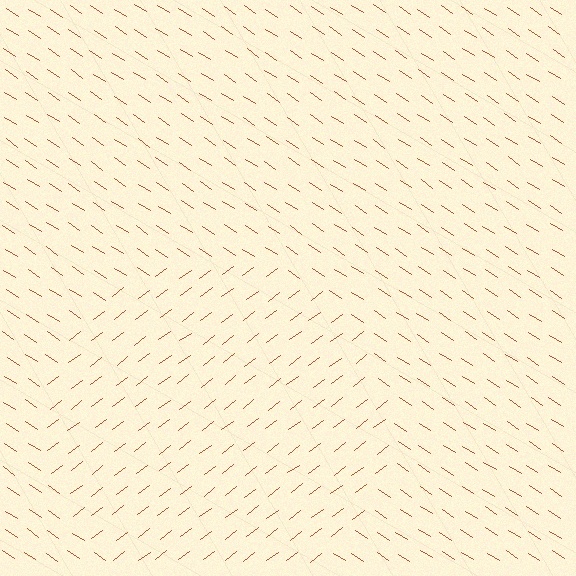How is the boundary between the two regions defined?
The boundary is defined purely by a change in line orientation (approximately 70 degrees difference). All lines are the same color and thickness.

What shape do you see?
I see a circle.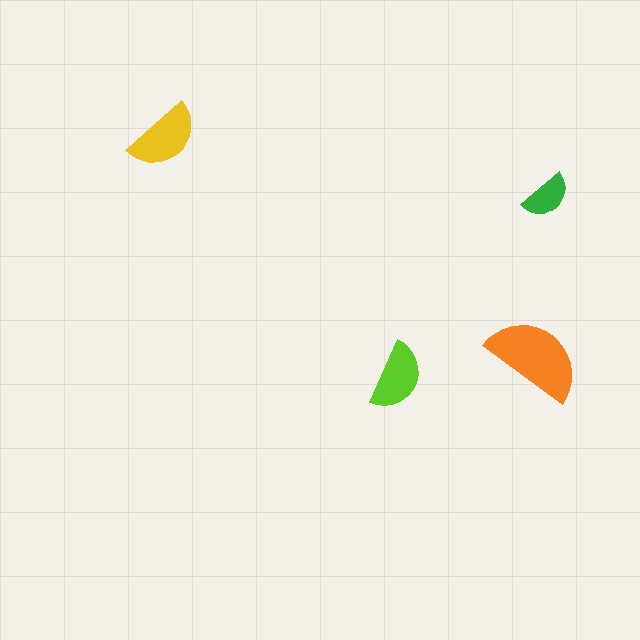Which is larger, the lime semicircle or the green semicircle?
The lime one.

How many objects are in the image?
There are 4 objects in the image.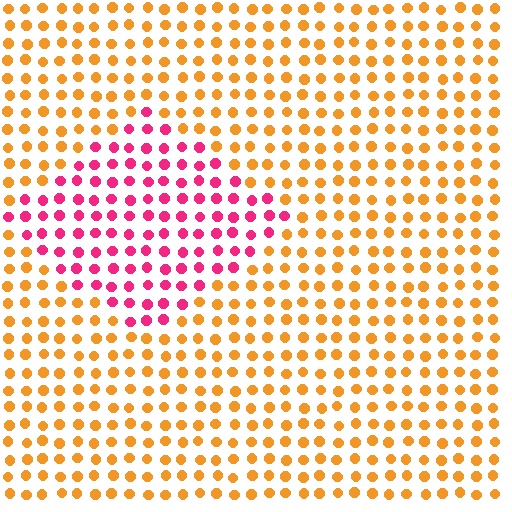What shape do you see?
I see a diamond.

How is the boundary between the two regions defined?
The boundary is defined purely by a slight shift in hue (about 61 degrees). Spacing, size, and orientation are identical on both sides.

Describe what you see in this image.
The image is filled with small orange elements in a uniform arrangement. A diamond-shaped region is visible where the elements are tinted to a slightly different hue, forming a subtle color boundary.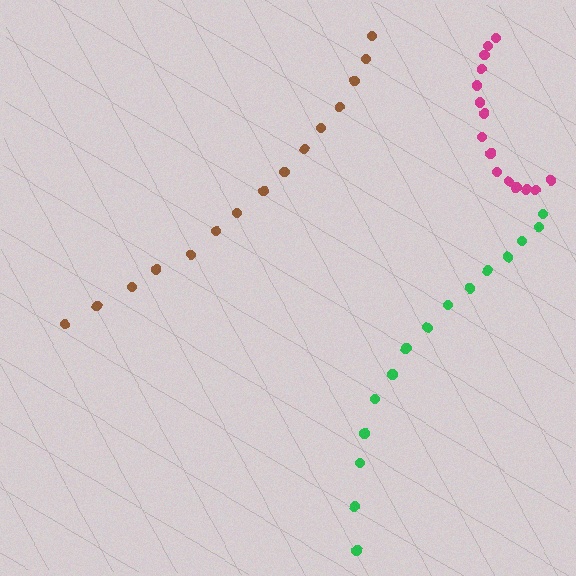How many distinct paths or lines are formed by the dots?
There are 3 distinct paths.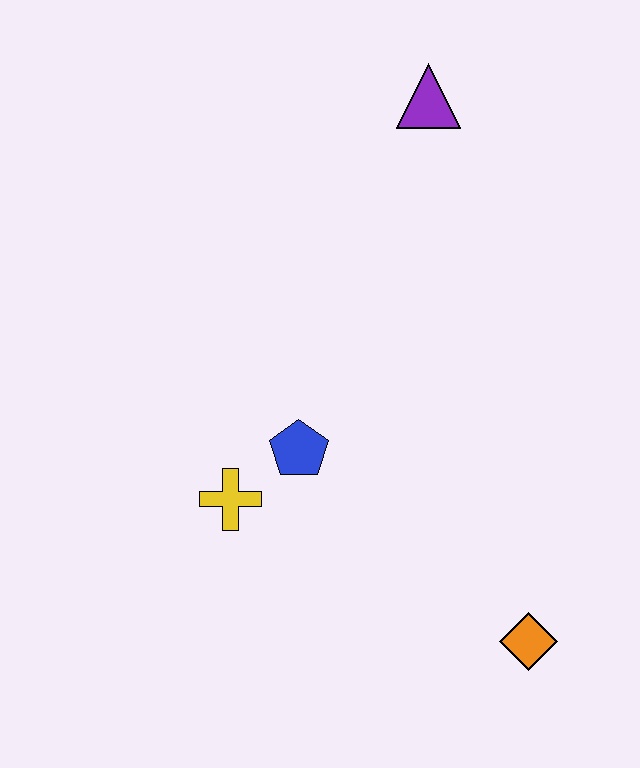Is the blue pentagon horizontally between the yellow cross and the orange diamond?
Yes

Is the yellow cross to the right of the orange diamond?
No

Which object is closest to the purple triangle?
The blue pentagon is closest to the purple triangle.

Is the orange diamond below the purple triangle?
Yes